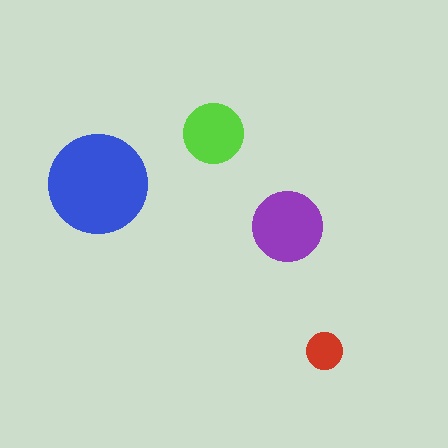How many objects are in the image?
There are 4 objects in the image.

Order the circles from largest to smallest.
the blue one, the purple one, the lime one, the red one.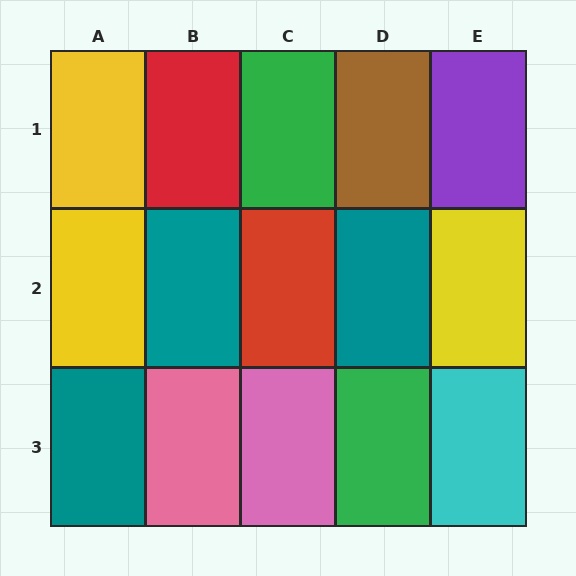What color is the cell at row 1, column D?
Brown.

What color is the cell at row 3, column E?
Cyan.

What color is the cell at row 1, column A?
Yellow.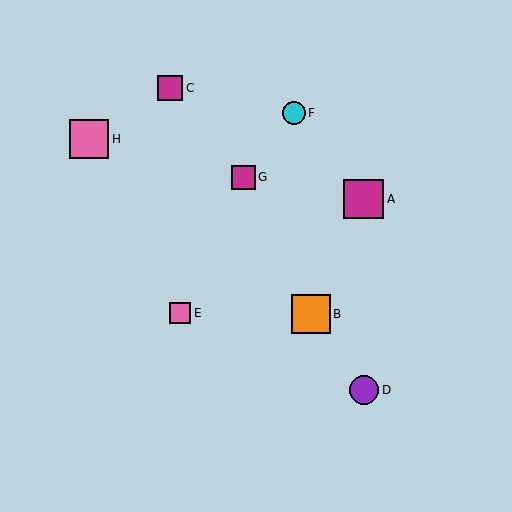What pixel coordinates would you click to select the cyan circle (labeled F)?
Click at (294, 113) to select the cyan circle F.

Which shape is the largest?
The pink square (labeled H) is the largest.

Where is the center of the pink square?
The center of the pink square is at (89, 139).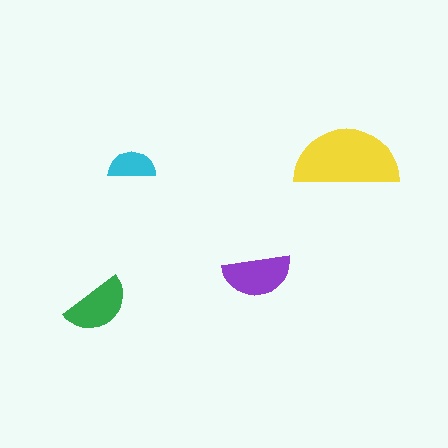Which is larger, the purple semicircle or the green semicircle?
The purple one.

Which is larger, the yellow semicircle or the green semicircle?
The yellow one.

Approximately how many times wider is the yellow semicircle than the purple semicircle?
About 1.5 times wider.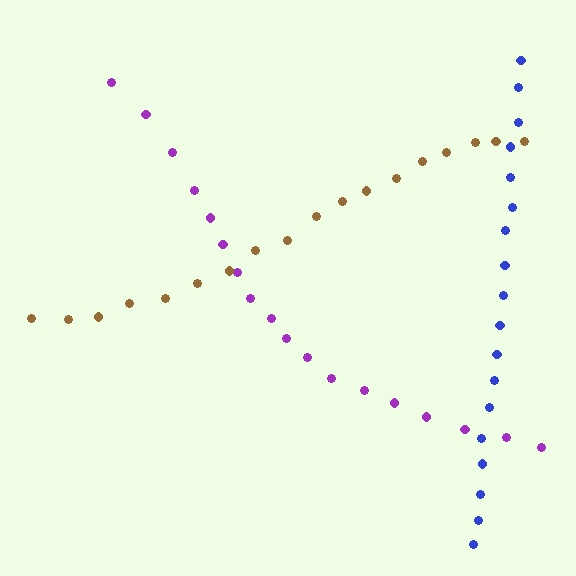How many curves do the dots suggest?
There are 3 distinct paths.